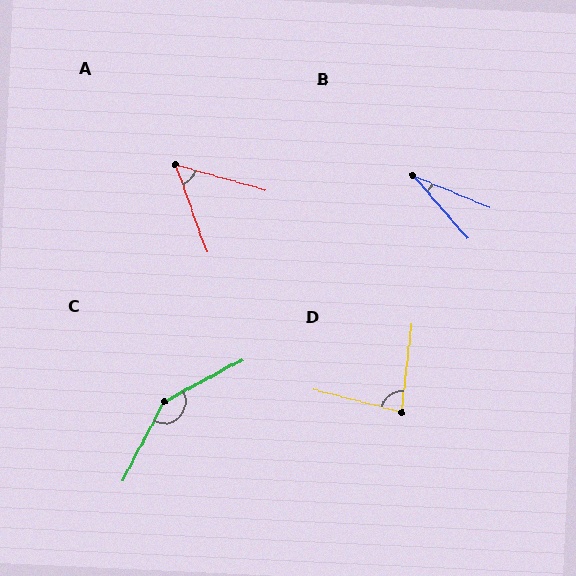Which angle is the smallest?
B, at approximately 26 degrees.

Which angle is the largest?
C, at approximately 146 degrees.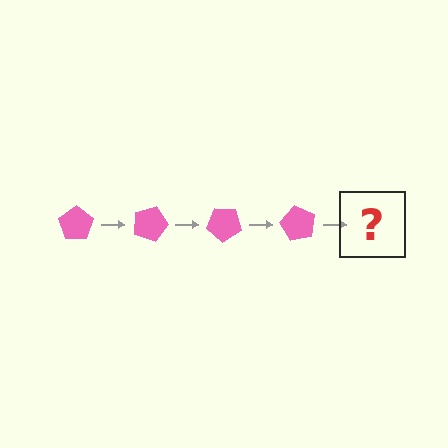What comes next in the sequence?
The next element should be a pink pentagon rotated 80 degrees.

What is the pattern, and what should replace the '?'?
The pattern is that the pentagon rotates 20 degrees each step. The '?' should be a pink pentagon rotated 80 degrees.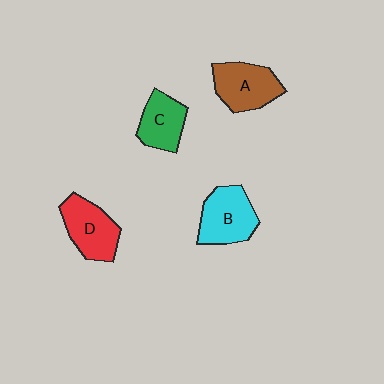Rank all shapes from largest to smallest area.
From largest to smallest: B (cyan), D (red), A (brown), C (green).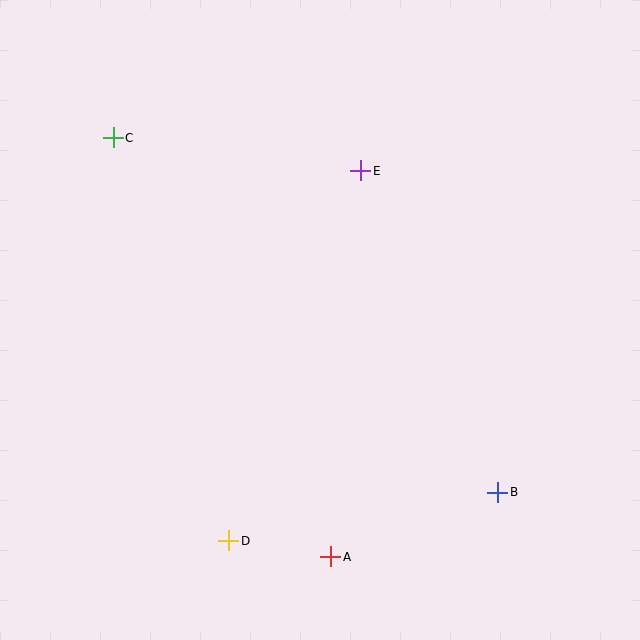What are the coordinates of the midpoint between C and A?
The midpoint between C and A is at (222, 347).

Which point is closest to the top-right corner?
Point E is closest to the top-right corner.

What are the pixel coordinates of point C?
Point C is at (113, 138).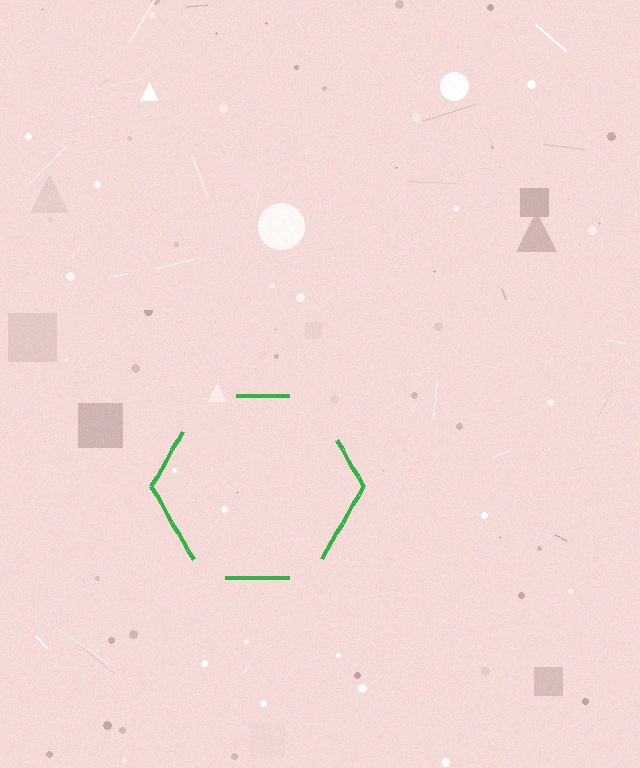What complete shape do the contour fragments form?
The contour fragments form a hexagon.